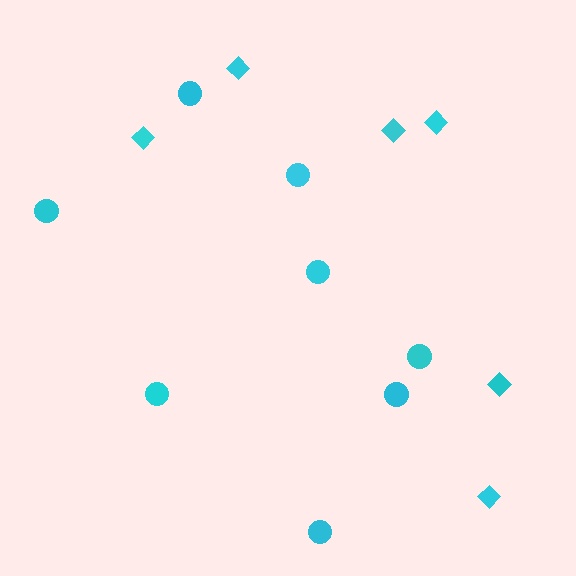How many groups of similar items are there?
There are 2 groups: one group of diamonds (6) and one group of circles (8).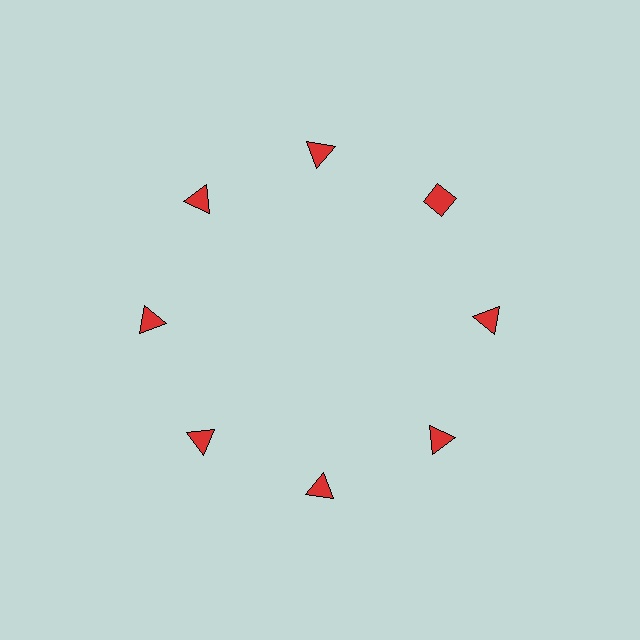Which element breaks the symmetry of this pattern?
The red diamond at roughly the 2 o'clock position breaks the symmetry. All other shapes are red triangles.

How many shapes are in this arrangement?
There are 8 shapes arranged in a ring pattern.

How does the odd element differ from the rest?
It has a different shape: diamond instead of triangle.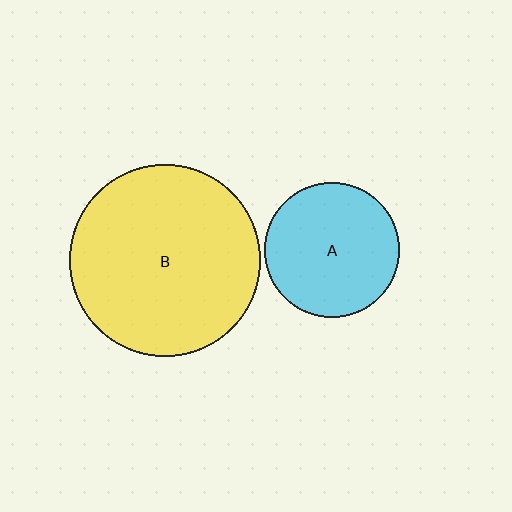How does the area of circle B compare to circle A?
Approximately 2.0 times.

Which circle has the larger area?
Circle B (yellow).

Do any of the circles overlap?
No, none of the circles overlap.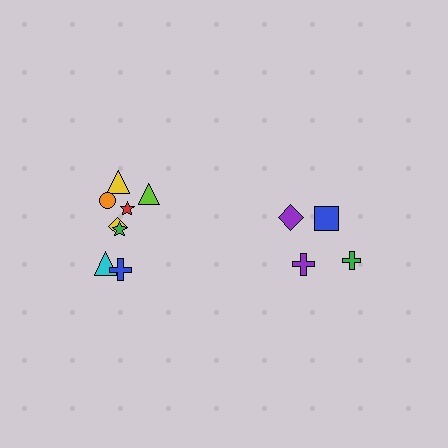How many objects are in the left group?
There are 8 objects.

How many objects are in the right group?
There are 4 objects.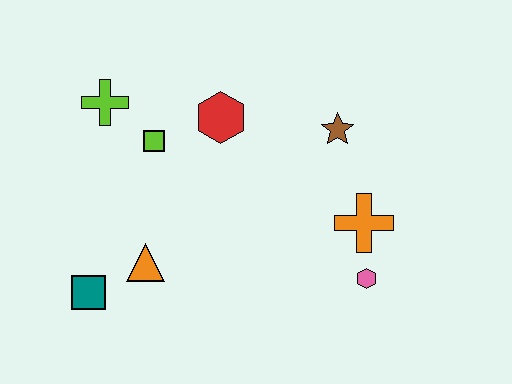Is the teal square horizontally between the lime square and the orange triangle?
No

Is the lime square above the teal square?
Yes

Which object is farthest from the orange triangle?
The brown star is farthest from the orange triangle.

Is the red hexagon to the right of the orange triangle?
Yes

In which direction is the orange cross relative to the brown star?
The orange cross is below the brown star.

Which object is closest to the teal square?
The orange triangle is closest to the teal square.